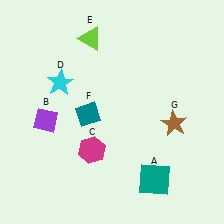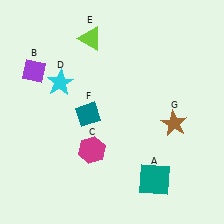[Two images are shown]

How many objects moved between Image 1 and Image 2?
1 object moved between the two images.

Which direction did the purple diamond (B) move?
The purple diamond (B) moved up.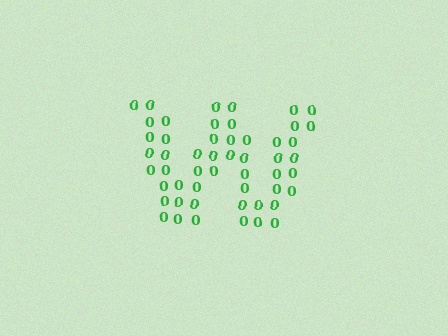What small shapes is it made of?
It is made of small digit 0's.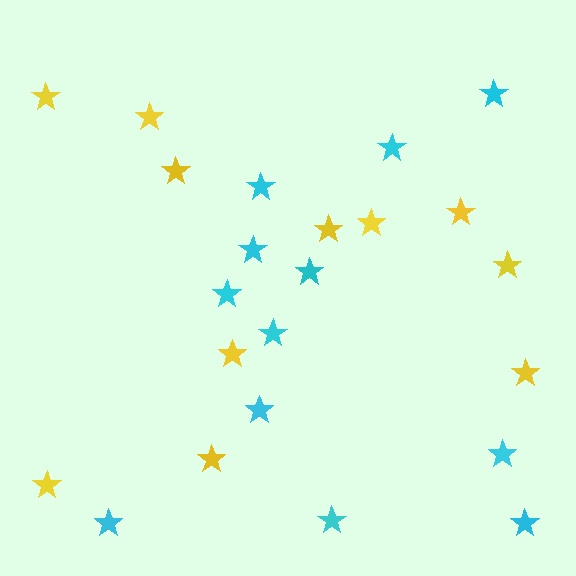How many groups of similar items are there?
There are 2 groups: one group of cyan stars (12) and one group of yellow stars (11).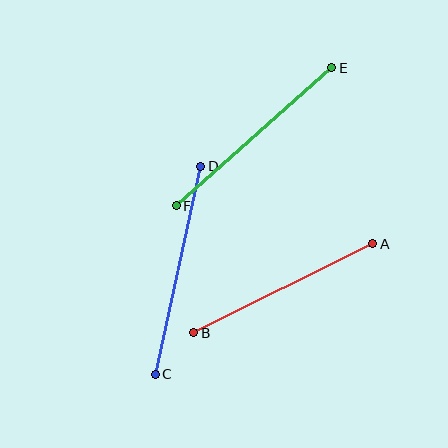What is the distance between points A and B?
The distance is approximately 200 pixels.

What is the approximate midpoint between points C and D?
The midpoint is at approximately (178, 270) pixels.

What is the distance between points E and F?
The distance is approximately 208 pixels.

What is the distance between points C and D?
The distance is approximately 213 pixels.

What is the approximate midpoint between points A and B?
The midpoint is at approximately (283, 288) pixels.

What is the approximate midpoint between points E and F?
The midpoint is at approximately (254, 137) pixels.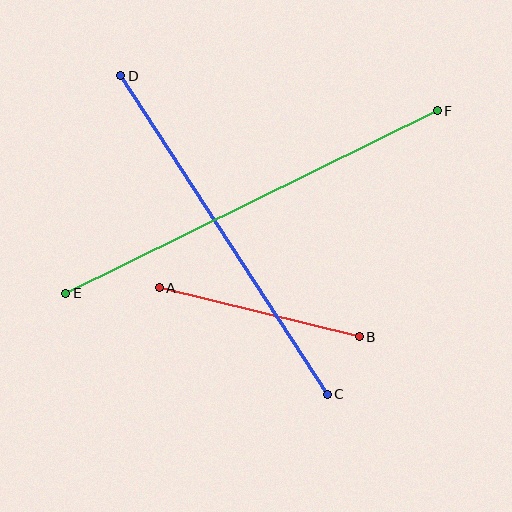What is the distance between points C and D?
The distance is approximately 379 pixels.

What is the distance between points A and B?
The distance is approximately 206 pixels.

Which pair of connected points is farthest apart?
Points E and F are farthest apart.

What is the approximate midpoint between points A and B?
The midpoint is at approximately (259, 312) pixels.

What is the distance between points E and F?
The distance is approximately 414 pixels.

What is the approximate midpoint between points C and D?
The midpoint is at approximately (224, 235) pixels.